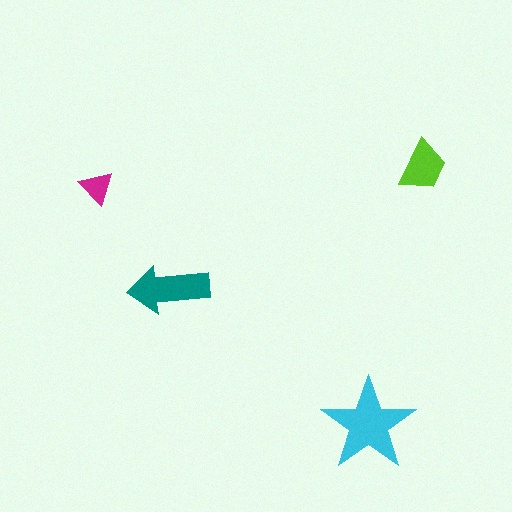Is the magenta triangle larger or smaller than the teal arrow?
Smaller.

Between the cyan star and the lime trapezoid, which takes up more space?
The cyan star.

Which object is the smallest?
The magenta triangle.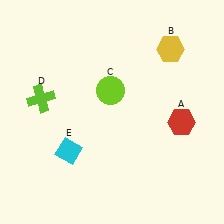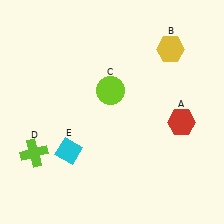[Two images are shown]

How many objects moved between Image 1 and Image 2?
1 object moved between the two images.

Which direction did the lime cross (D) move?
The lime cross (D) moved down.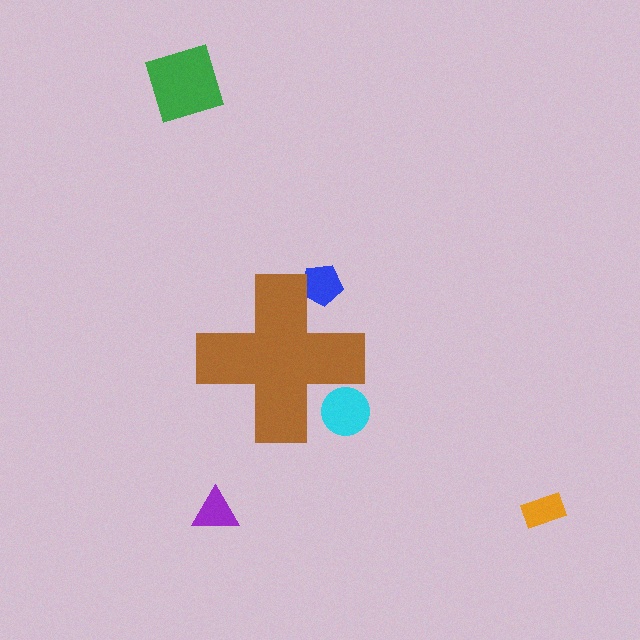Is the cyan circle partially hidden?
Yes, the cyan circle is partially hidden behind the brown cross.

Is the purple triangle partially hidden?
No, the purple triangle is fully visible.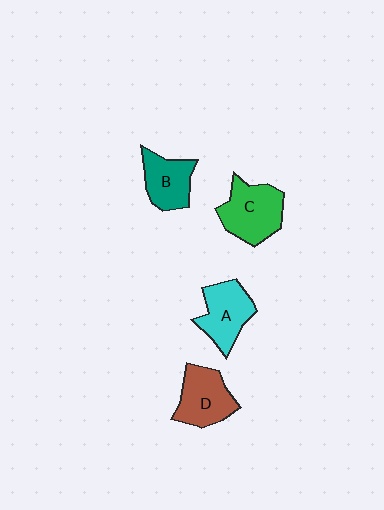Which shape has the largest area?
Shape C (green).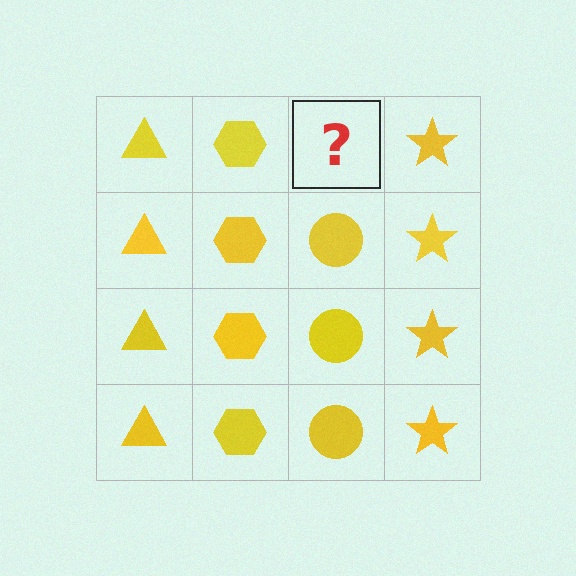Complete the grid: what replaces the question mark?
The question mark should be replaced with a yellow circle.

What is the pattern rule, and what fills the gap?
The rule is that each column has a consistent shape. The gap should be filled with a yellow circle.